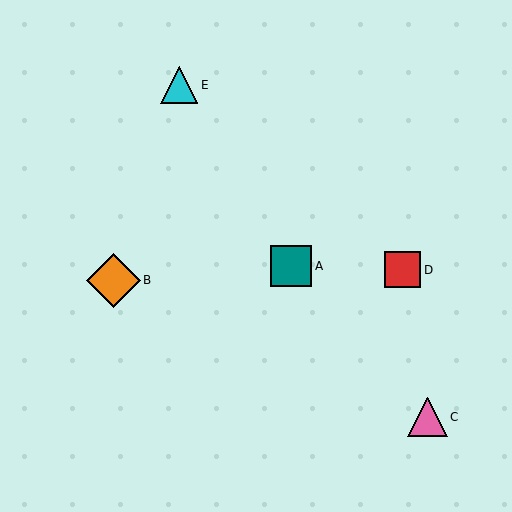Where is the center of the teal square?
The center of the teal square is at (291, 266).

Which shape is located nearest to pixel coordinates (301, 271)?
The teal square (labeled A) at (291, 266) is nearest to that location.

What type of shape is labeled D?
Shape D is a red square.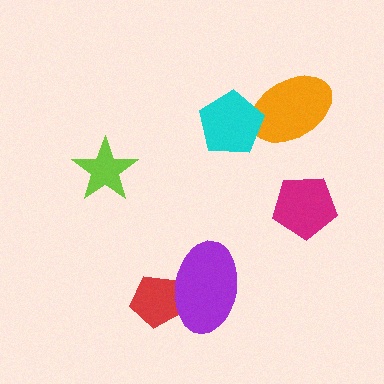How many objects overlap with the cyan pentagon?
1 object overlaps with the cyan pentagon.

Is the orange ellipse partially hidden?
Yes, it is partially covered by another shape.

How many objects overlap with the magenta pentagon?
0 objects overlap with the magenta pentagon.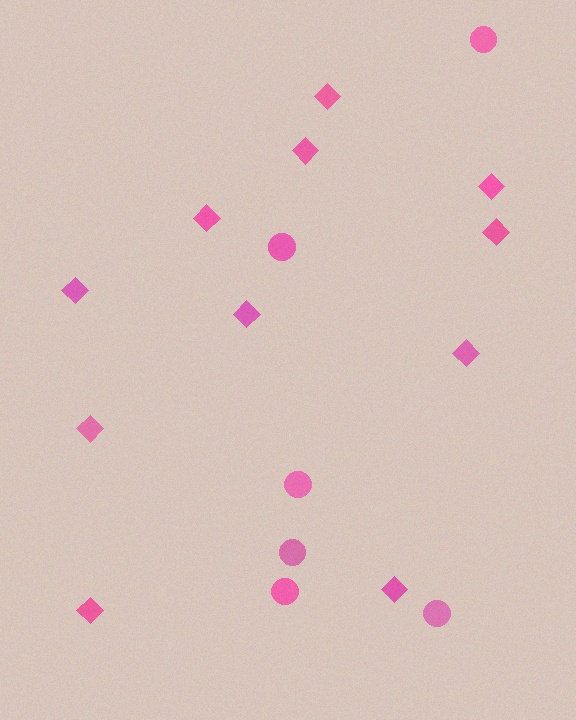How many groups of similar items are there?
There are 2 groups: one group of diamonds (11) and one group of circles (6).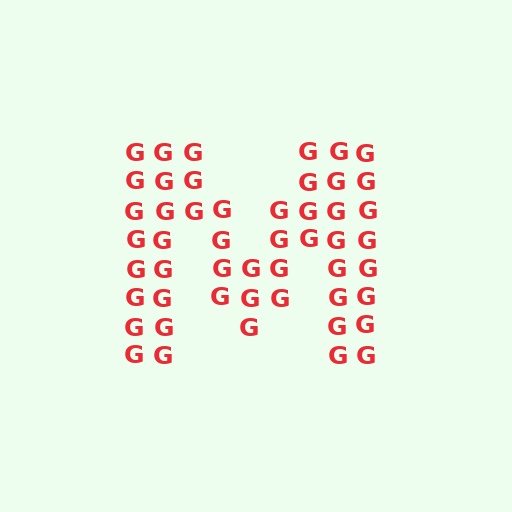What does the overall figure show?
The overall figure shows the letter M.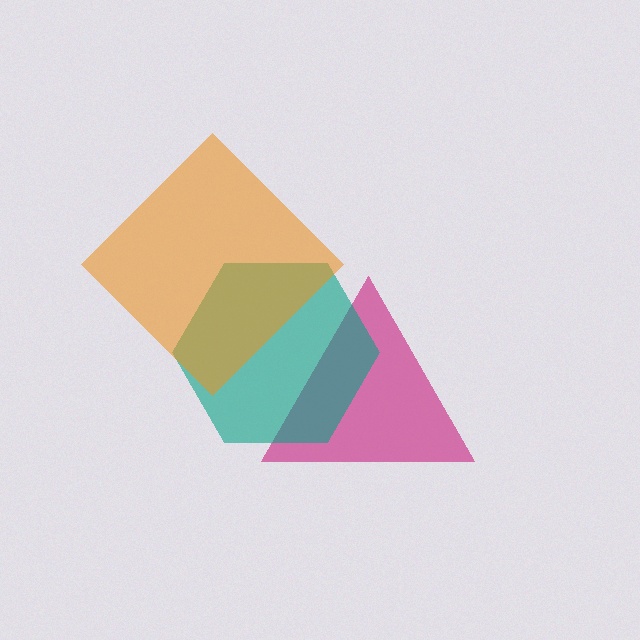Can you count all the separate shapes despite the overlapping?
Yes, there are 3 separate shapes.